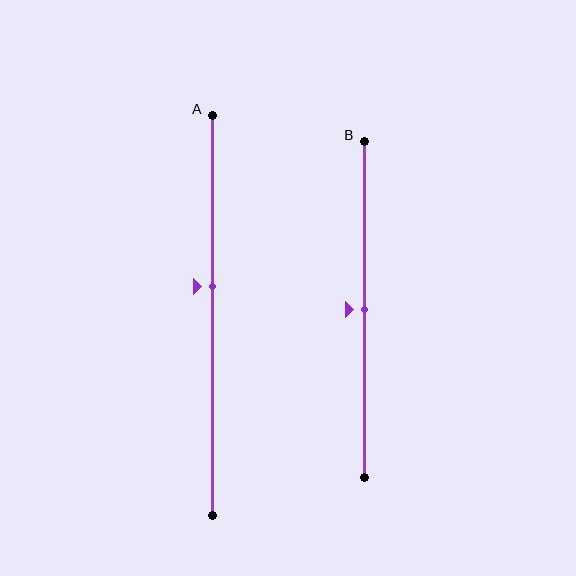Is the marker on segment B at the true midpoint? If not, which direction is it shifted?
Yes, the marker on segment B is at the true midpoint.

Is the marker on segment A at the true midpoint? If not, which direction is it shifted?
No, the marker on segment A is shifted upward by about 7% of the segment length.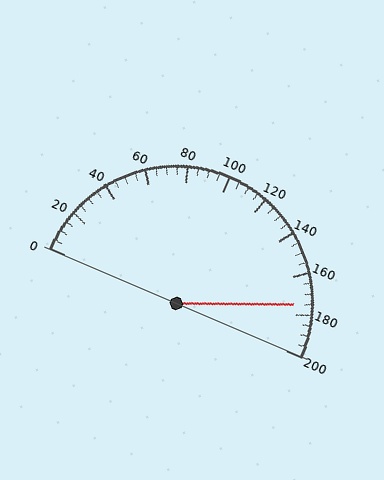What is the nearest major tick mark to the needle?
The nearest major tick mark is 180.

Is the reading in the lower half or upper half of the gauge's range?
The reading is in the upper half of the range (0 to 200).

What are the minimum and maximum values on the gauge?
The gauge ranges from 0 to 200.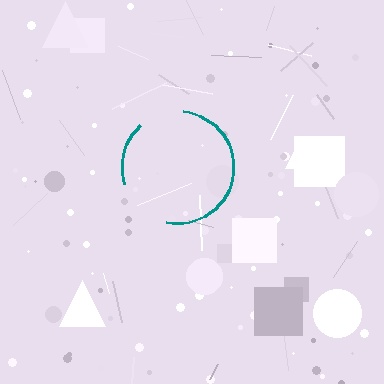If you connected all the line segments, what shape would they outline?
They would outline a circle.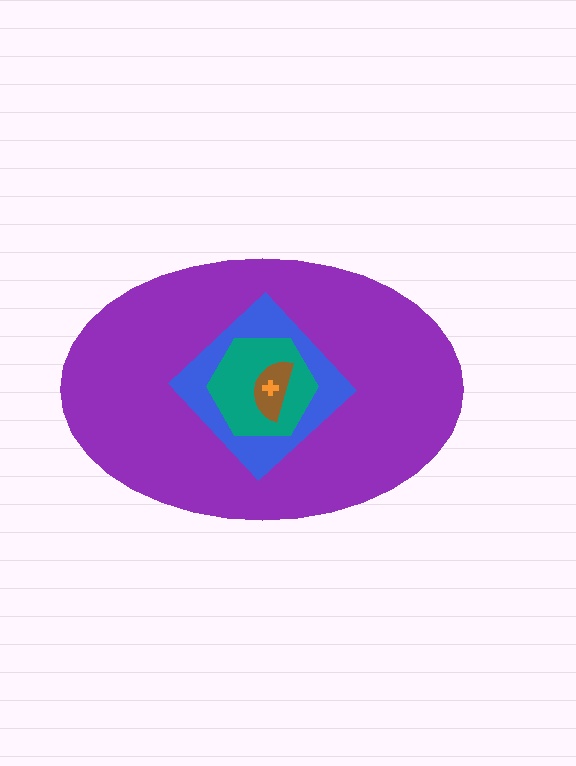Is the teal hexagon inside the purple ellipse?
Yes.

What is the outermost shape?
The purple ellipse.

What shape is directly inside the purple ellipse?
The blue diamond.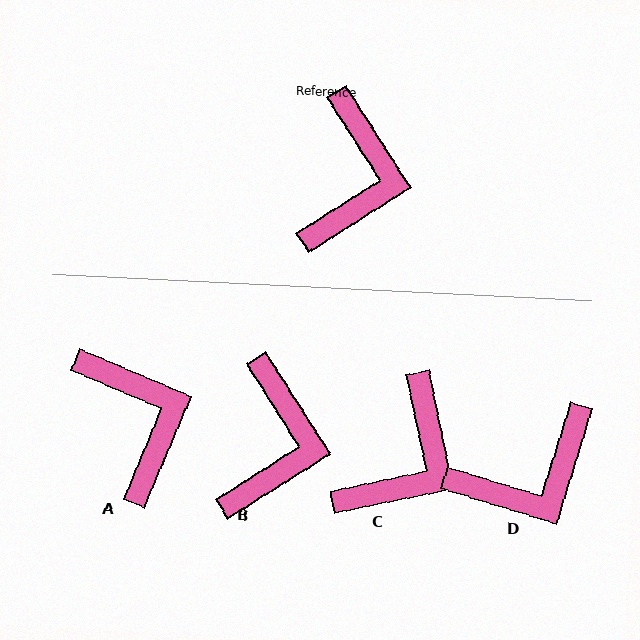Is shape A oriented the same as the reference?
No, it is off by about 35 degrees.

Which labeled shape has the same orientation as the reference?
B.